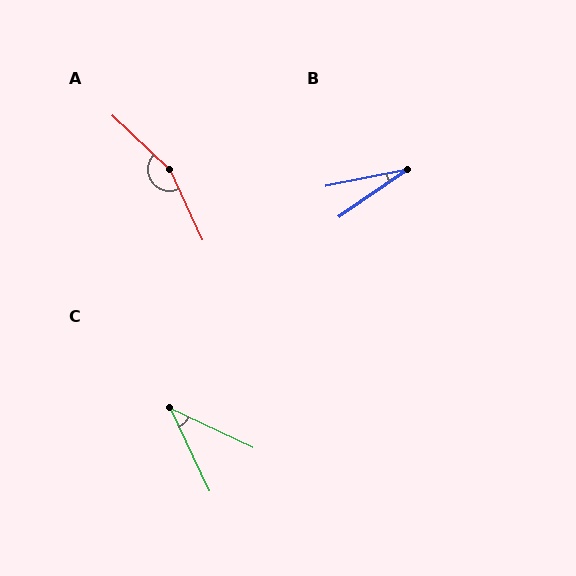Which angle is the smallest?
B, at approximately 23 degrees.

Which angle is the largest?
A, at approximately 158 degrees.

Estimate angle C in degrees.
Approximately 39 degrees.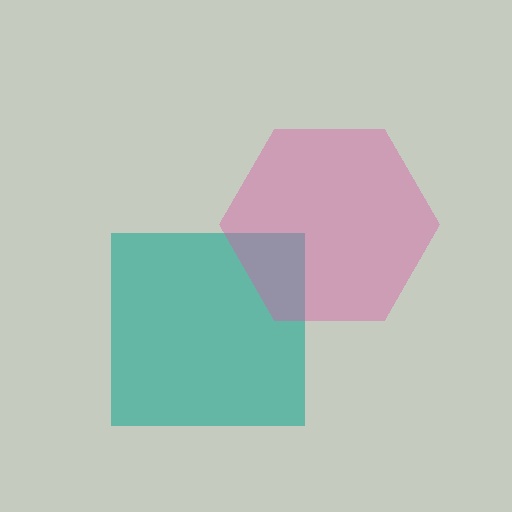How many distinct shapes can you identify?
There are 2 distinct shapes: a teal square, a pink hexagon.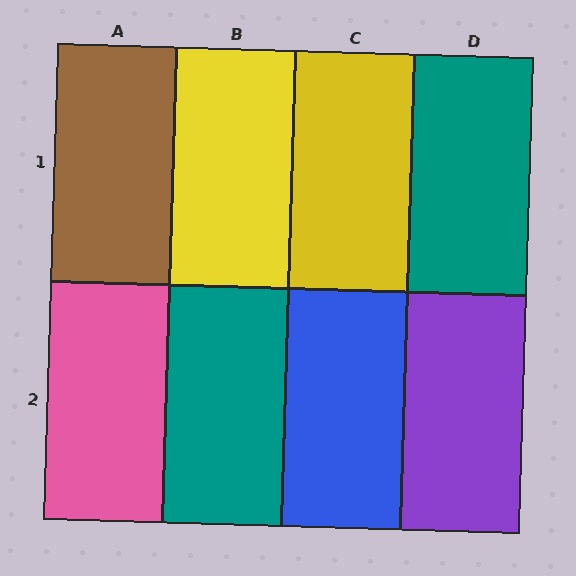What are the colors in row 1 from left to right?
Brown, yellow, yellow, teal.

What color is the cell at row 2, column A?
Pink.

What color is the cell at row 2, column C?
Blue.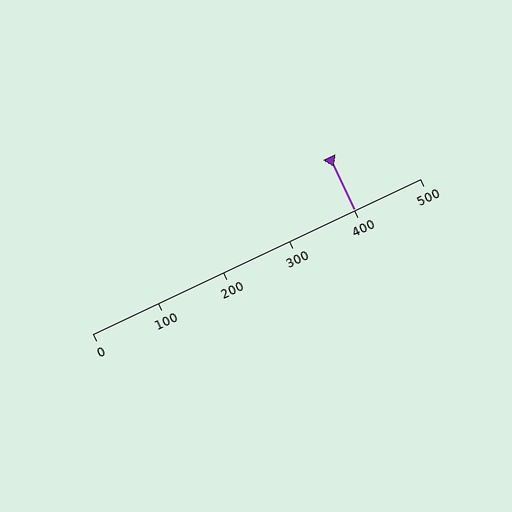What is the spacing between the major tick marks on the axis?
The major ticks are spaced 100 apart.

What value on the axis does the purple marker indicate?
The marker indicates approximately 400.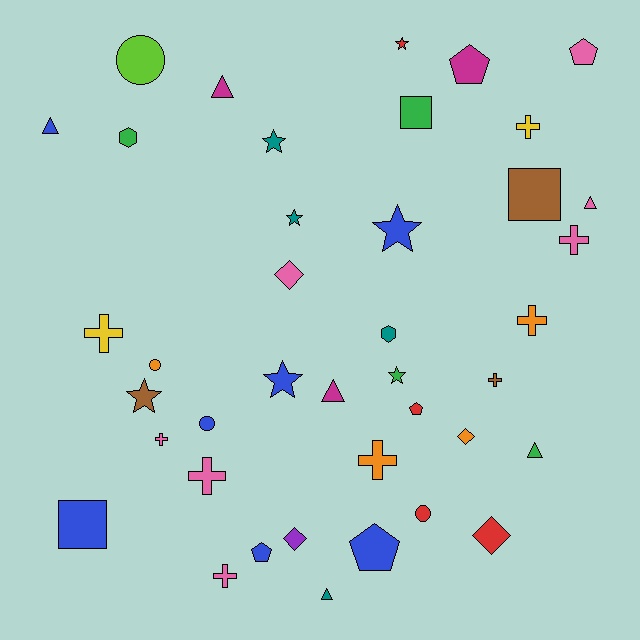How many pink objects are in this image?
There are 7 pink objects.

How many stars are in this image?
There are 7 stars.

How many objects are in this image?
There are 40 objects.